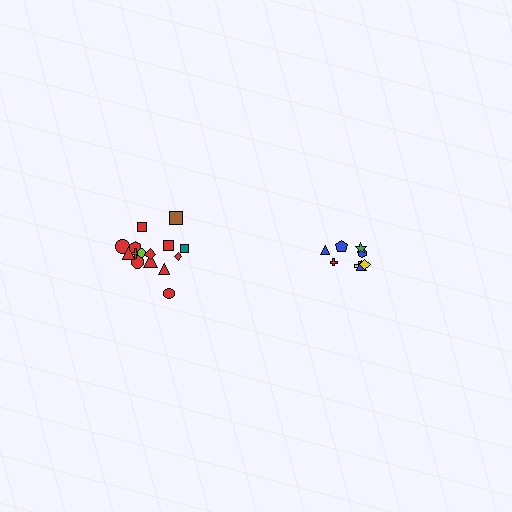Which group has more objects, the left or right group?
The left group.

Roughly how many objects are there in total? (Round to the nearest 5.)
Roughly 25 objects in total.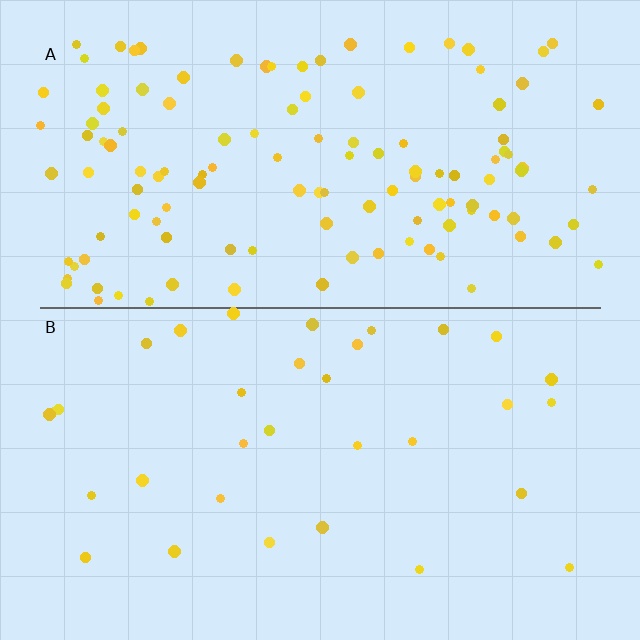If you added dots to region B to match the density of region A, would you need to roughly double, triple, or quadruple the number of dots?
Approximately quadruple.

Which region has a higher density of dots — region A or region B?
A (the top).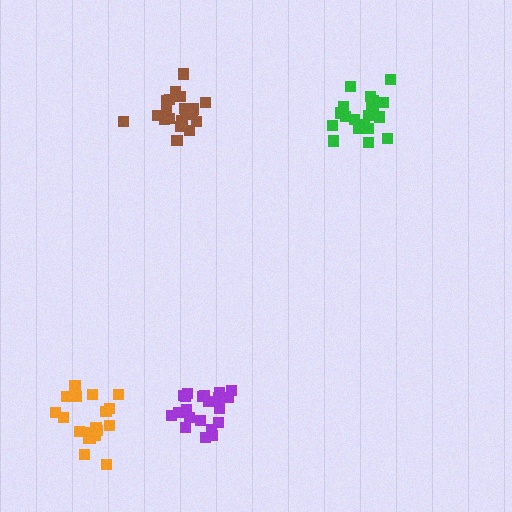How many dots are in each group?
Group 1: 21 dots, Group 2: 20 dots, Group 3: 20 dots, Group 4: 21 dots (82 total).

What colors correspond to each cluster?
The clusters are colored: brown, orange, green, purple.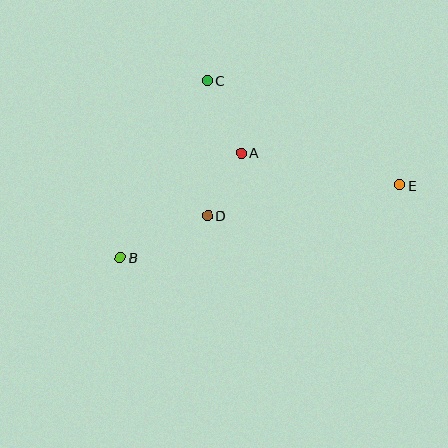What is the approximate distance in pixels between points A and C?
The distance between A and C is approximately 80 pixels.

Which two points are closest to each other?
Points A and D are closest to each other.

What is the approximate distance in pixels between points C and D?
The distance between C and D is approximately 135 pixels.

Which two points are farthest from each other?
Points B and E are farthest from each other.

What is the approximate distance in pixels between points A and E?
The distance between A and E is approximately 162 pixels.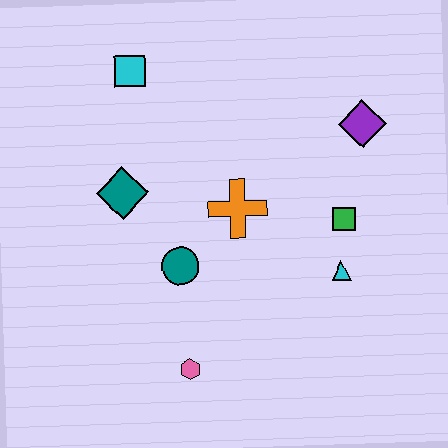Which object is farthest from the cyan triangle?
The cyan square is farthest from the cyan triangle.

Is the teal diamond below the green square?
No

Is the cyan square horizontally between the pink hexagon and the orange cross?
No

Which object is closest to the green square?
The cyan triangle is closest to the green square.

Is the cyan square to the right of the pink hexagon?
No